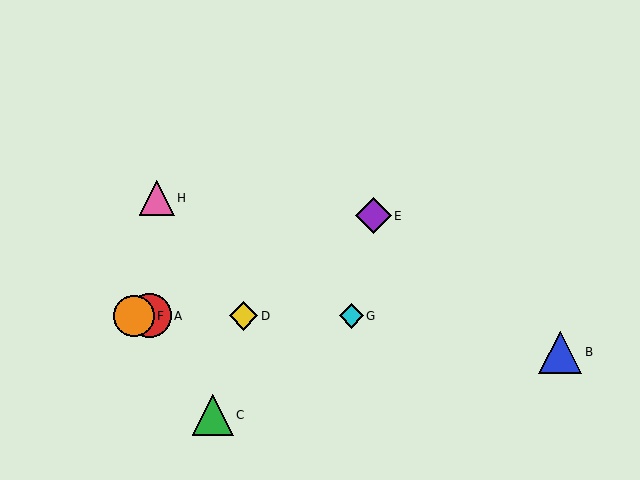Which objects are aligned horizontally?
Objects A, D, F, G are aligned horizontally.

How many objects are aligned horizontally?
4 objects (A, D, F, G) are aligned horizontally.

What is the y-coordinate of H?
Object H is at y≈198.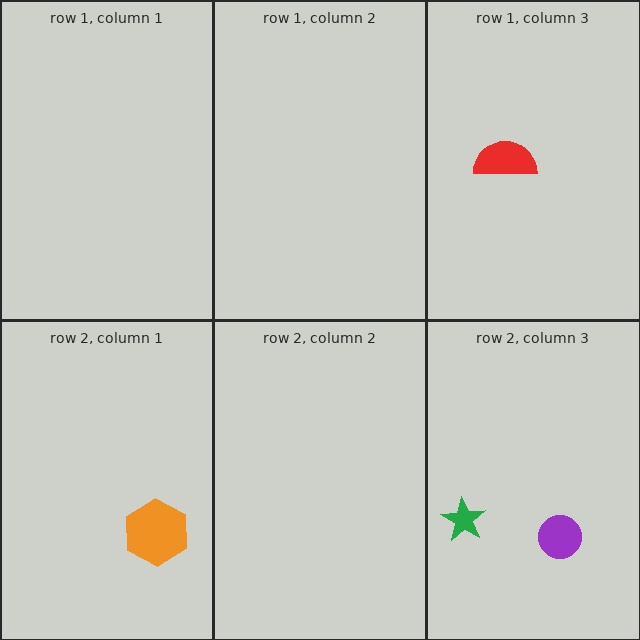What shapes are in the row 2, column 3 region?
The green star, the purple circle.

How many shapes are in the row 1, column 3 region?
1.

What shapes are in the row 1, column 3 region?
The red semicircle.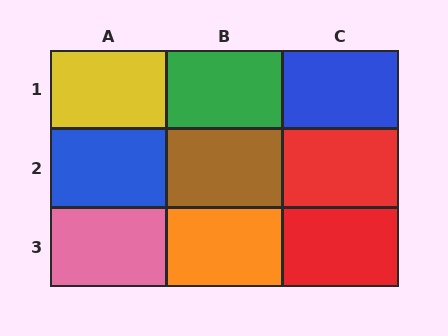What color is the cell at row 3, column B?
Orange.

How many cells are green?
1 cell is green.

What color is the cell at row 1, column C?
Blue.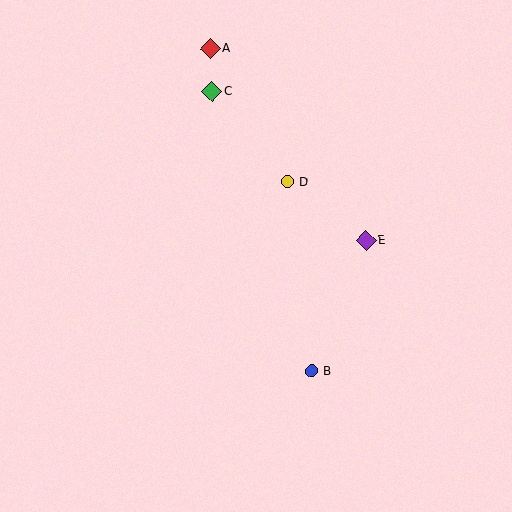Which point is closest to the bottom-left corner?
Point B is closest to the bottom-left corner.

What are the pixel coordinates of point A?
Point A is at (210, 48).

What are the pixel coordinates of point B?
Point B is at (311, 371).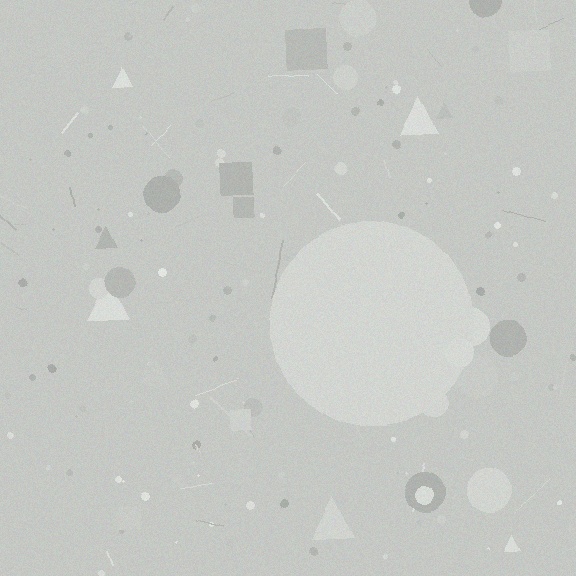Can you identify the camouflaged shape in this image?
The camouflaged shape is a circle.